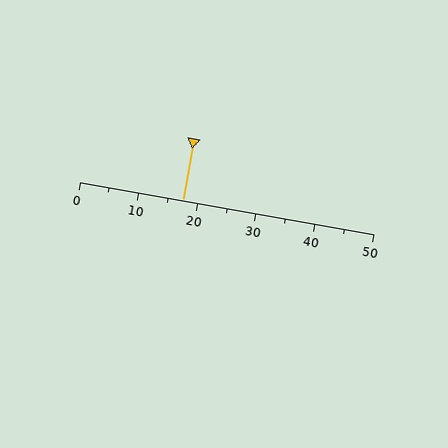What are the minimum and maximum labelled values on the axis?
The axis runs from 0 to 50.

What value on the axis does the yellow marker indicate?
The marker indicates approximately 17.5.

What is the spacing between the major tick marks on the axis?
The major ticks are spaced 10 apart.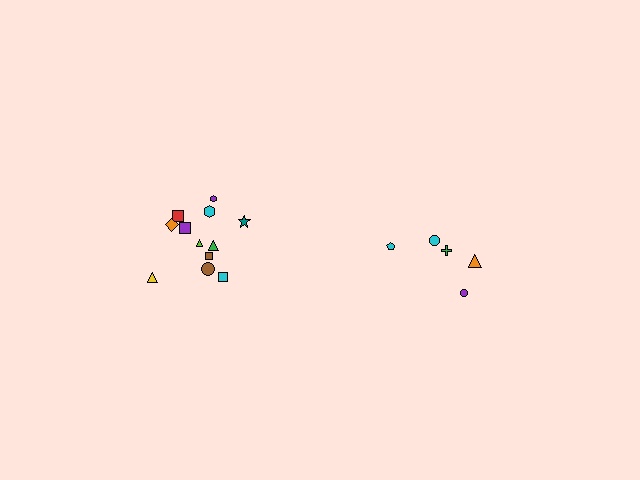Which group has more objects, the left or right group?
The left group.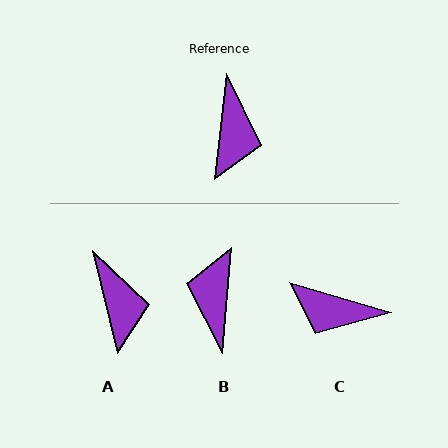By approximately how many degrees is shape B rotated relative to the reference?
Approximately 178 degrees clockwise.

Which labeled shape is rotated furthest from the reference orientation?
B, about 178 degrees away.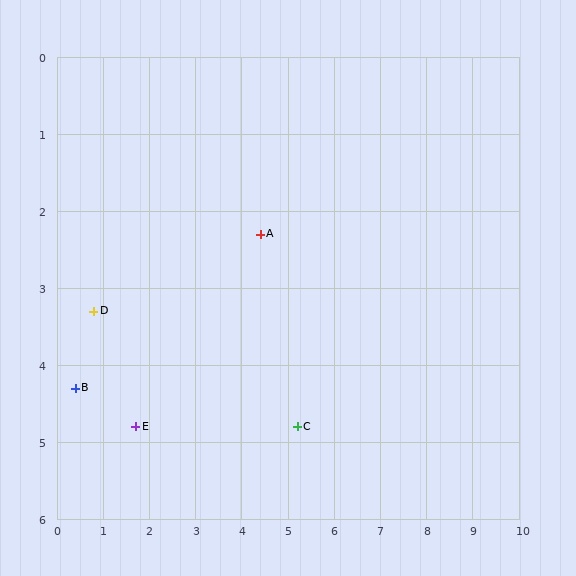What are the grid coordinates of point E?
Point E is at approximately (1.7, 4.8).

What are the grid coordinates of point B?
Point B is at approximately (0.4, 4.3).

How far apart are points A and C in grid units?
Points A and C are about 2.6 grid units apart.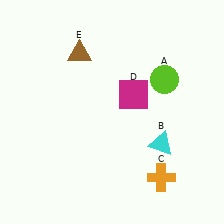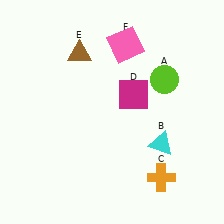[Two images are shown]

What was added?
A pink square (F) was added in Image 2.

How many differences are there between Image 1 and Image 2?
There is 1 difference between the two images.